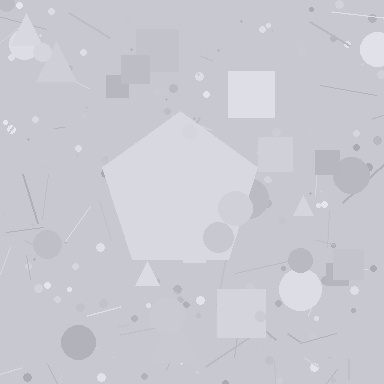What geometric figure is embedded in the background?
A pentagon is embedded in the background.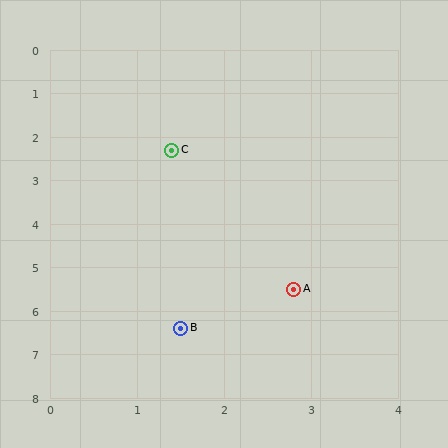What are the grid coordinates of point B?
Point B is at approximately (1.5, 6.4).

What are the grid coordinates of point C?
Point C is at approximately (1.4, 2.3).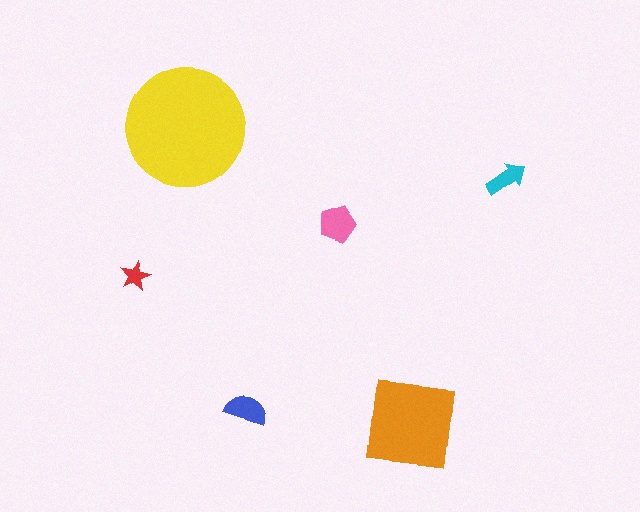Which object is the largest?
The yellow circle.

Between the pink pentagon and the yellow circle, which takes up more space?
The yellow circle.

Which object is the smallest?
The red star.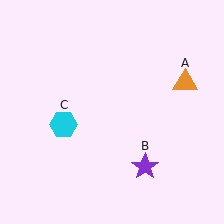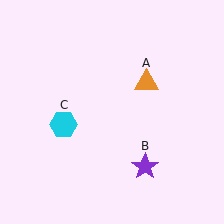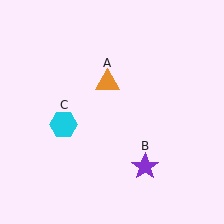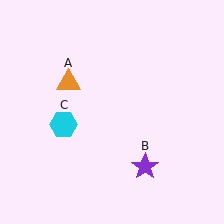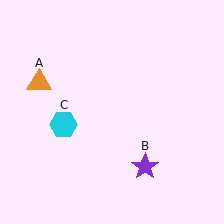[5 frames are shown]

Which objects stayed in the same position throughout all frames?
Purple star (object B) and cyan hexagon (object C) remained stationary.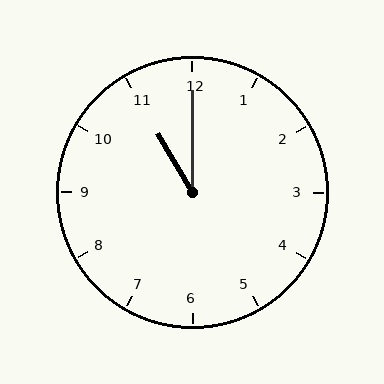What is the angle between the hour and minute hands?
Approximately 30 degrees.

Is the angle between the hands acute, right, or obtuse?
It is acute.